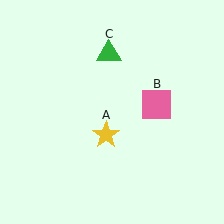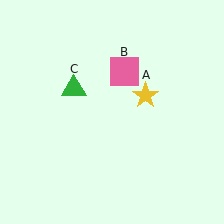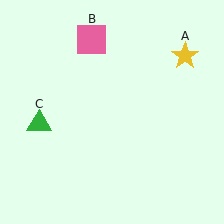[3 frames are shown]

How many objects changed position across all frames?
3 objects changed position: yellow star (object A), pink square (object B), green triangle (object C).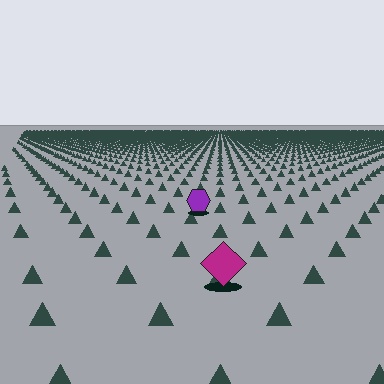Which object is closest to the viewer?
The magenta diamond is closest. The texture marks near it are larger and more spread out.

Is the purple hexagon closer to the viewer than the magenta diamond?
No. The magenta diamond is closer — you can tell from the texture gradient: the ground texture is coarser near it.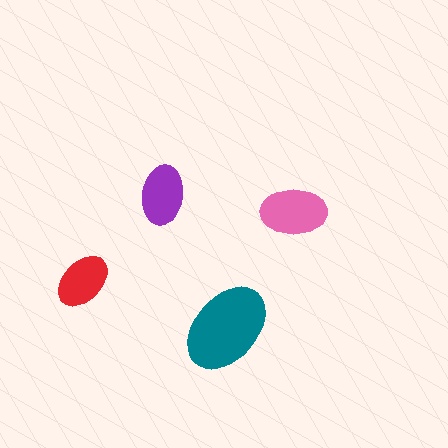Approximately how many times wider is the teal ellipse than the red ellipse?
About 1.5 times wider.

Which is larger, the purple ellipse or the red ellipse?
The purple one.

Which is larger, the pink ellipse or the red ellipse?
The pink one.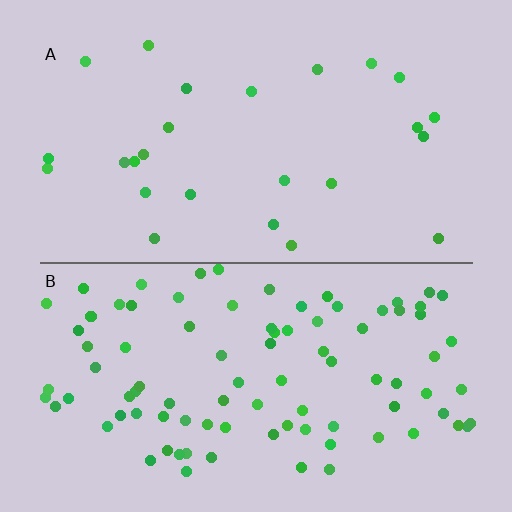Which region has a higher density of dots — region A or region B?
B (the bottom).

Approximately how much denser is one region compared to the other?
Approximately 3.6× — region B over region A.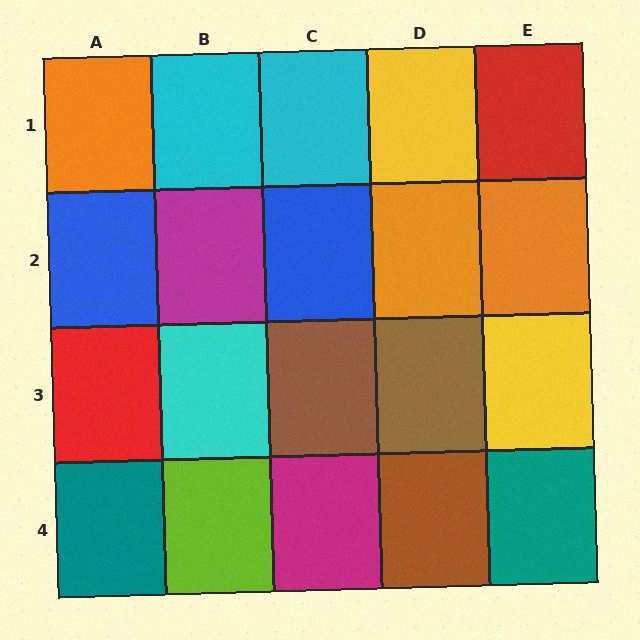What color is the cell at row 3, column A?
Red.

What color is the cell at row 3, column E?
Yellow.